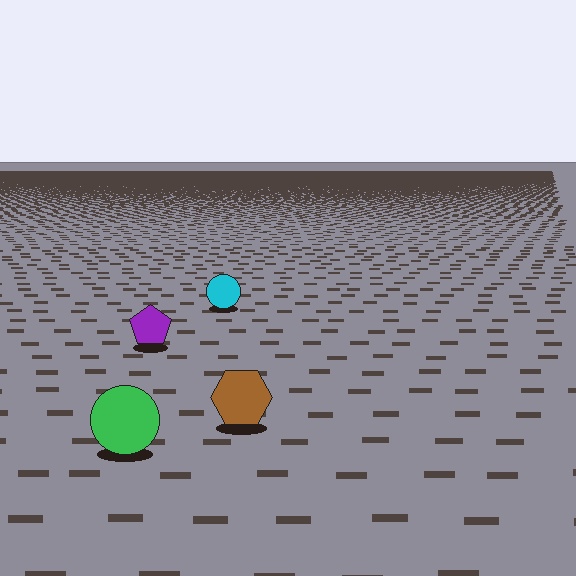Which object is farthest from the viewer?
The cyan circle is farthest from the viewer. It appears smaller and the ground texture around it is denser.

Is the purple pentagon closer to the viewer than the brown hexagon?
No. The brown hexagon is closer — you can tell from the texture gradient: the ground texture is coarser near it.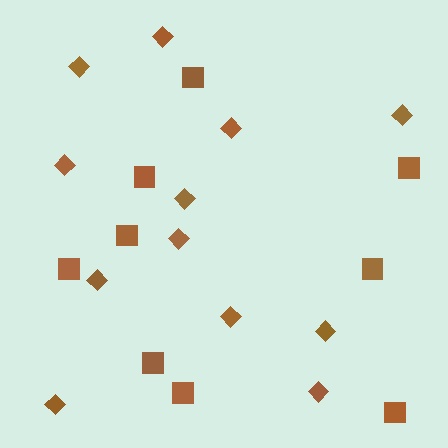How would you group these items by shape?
There are 2 groups: one group of diamonds (12) and one group of squares (9).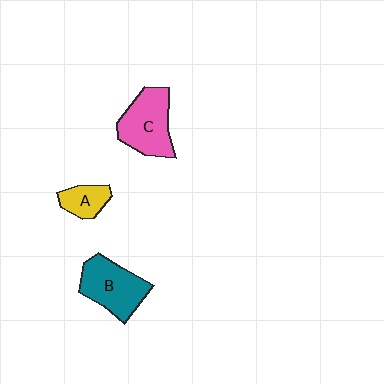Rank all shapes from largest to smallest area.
From largest to smallest: C (pink), B (teal), A (yellow).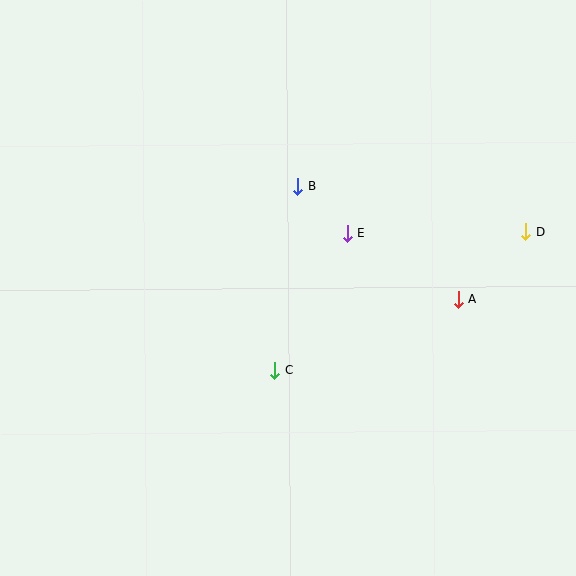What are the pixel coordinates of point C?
Point C is at (275, 370).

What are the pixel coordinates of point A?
Point A is at (458, 299).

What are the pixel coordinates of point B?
Point B is at (298, 186).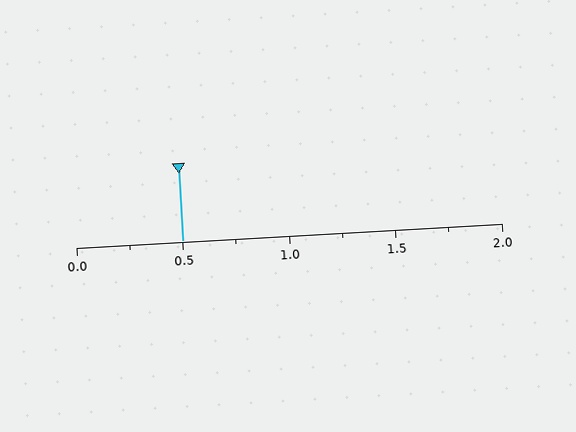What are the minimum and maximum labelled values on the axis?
The axis runs from 0.0 to 2.0.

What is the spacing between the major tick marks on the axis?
The major ticks are spaced 0.5 apart.